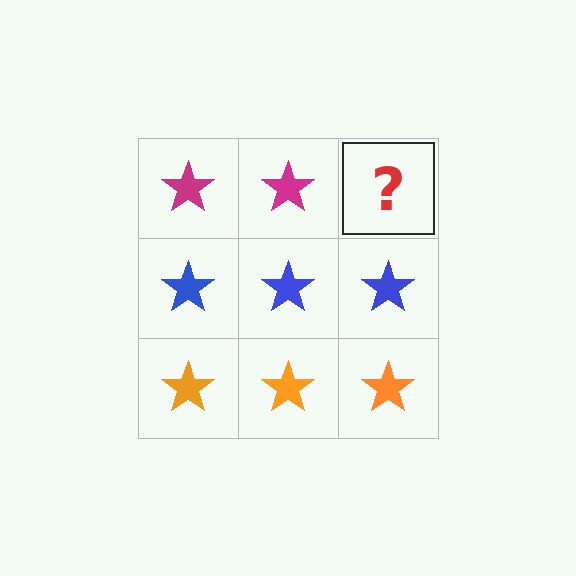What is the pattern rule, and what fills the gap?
The rule is that each row has a consistent color. The gap should be filled with a magenta star.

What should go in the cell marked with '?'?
The missing cell should contain a magenta star.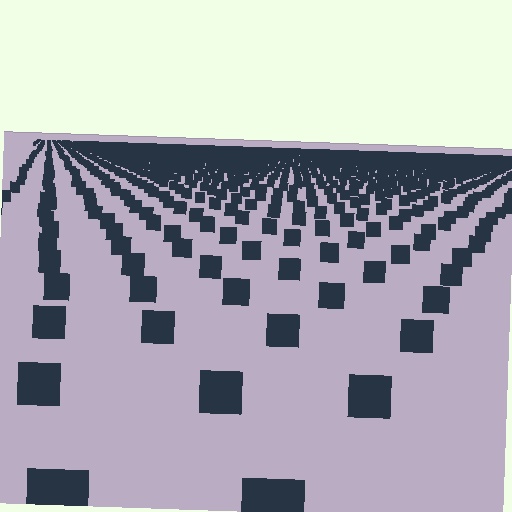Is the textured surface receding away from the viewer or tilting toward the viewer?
The surface is receding away from the viewer. Texture elements get smaller and denser toward the top.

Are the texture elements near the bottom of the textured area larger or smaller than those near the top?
Larger. Near the bottom, elements are closer to the viewer and appear at a bigger on-screen size.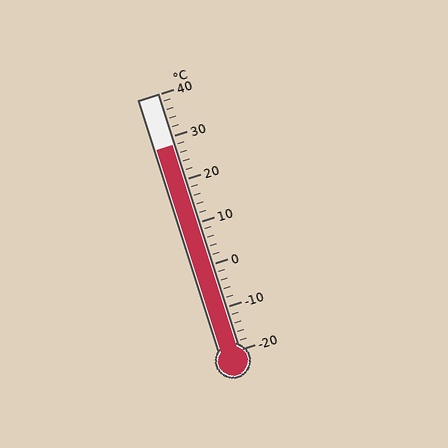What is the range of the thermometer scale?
The thermometer scale ranges from -20°C to 40°C.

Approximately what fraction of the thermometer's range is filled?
The thermometer is filled to approximately 80% of its range.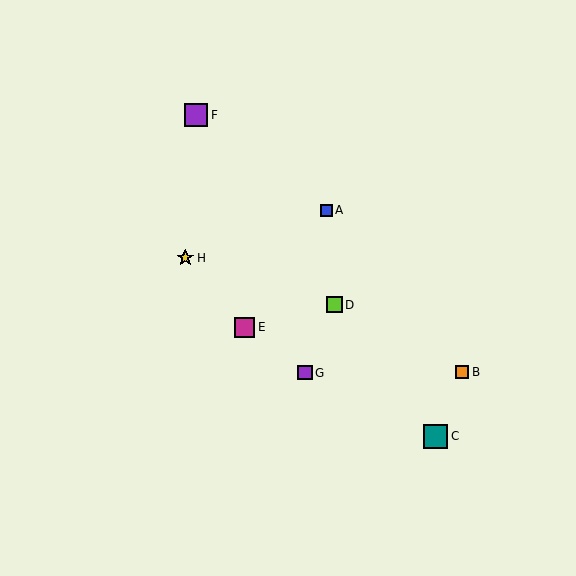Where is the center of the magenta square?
The center of the magenta square is at (245, 327).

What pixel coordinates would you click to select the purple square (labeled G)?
Click at (305, 373) to select the purple square G.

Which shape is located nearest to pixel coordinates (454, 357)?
The orange square (labeled B) at (462, 372) is nearest to that location.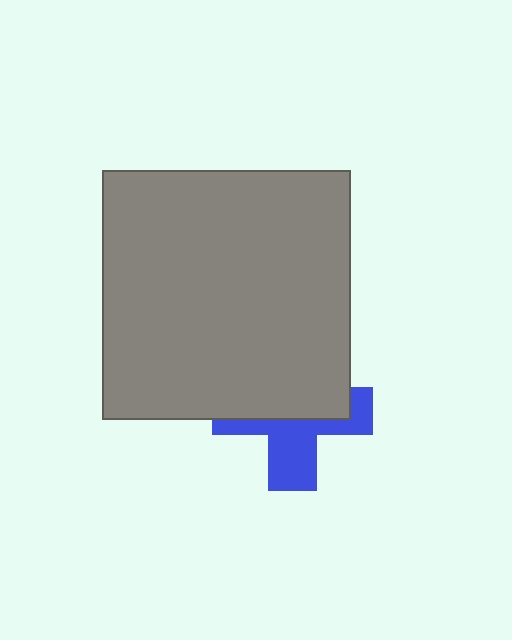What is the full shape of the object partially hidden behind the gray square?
The partially hidden object is a blue cross.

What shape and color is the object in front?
The object in front is a gray square.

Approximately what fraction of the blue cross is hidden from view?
Roughly 54% of the blue cross is hidden behind the gray square.